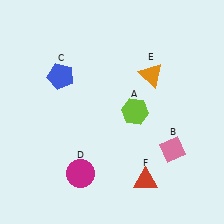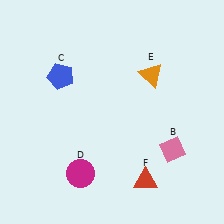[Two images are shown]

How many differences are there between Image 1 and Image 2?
There is 1 difference between the two images.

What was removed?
The lime hexagon (A) was removed in Image 2.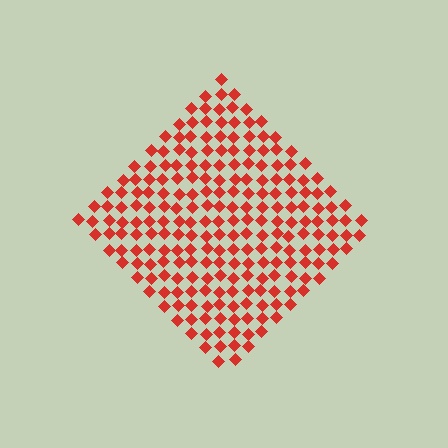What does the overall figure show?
The overall figure shows a diamond.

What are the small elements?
The small elements are diamonds.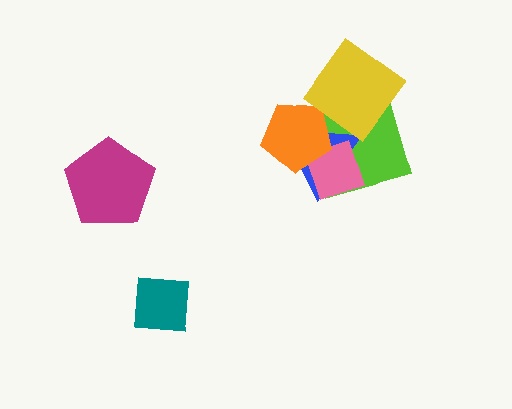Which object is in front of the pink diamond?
The orange pentagon is in front of the pink diamond.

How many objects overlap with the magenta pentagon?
0 objects overlap with the magenta pentagon.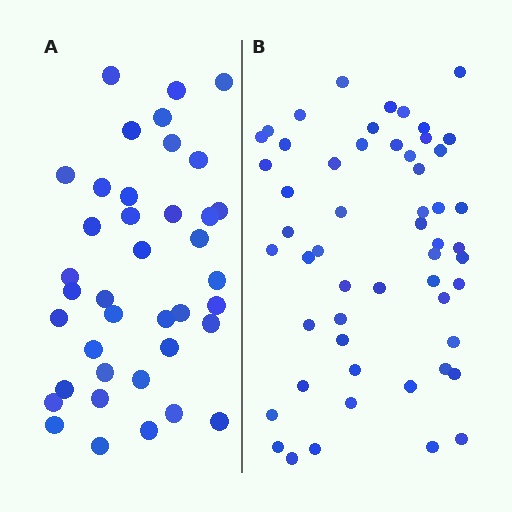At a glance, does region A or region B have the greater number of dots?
Region B (the right region) has more dots.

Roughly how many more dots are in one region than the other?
Region B has approximately 15 more dots than region A.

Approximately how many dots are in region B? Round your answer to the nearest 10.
About 50 dots. (The exact count is 54, which rounds to 50.)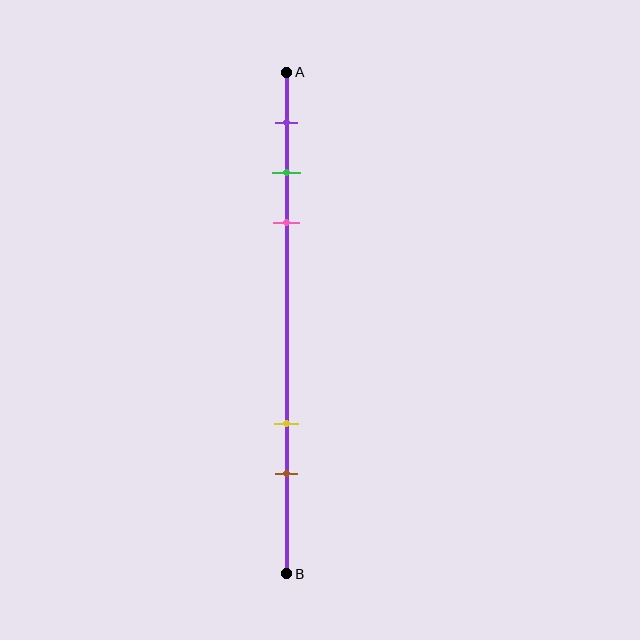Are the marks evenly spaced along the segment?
No, the marks are not evenly spaced.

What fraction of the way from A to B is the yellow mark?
The yellow mark is approximately 70% (0.7) of the way from A to B.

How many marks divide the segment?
There are 5 marks dividing the segment.